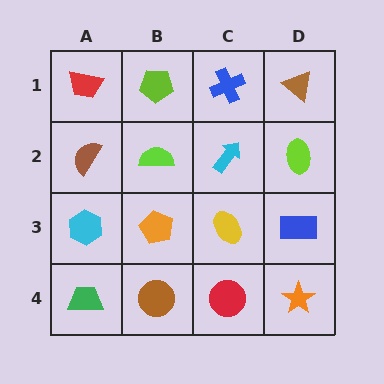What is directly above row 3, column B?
A lime semicircle.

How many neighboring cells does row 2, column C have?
4.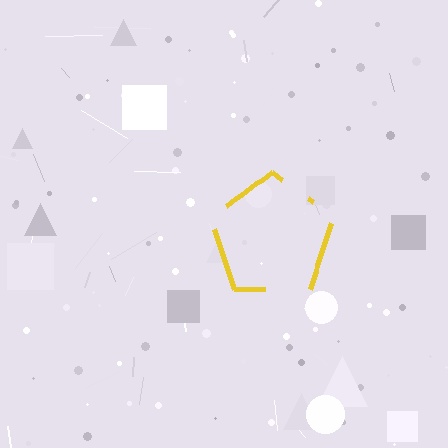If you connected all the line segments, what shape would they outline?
They would outline a pentagon.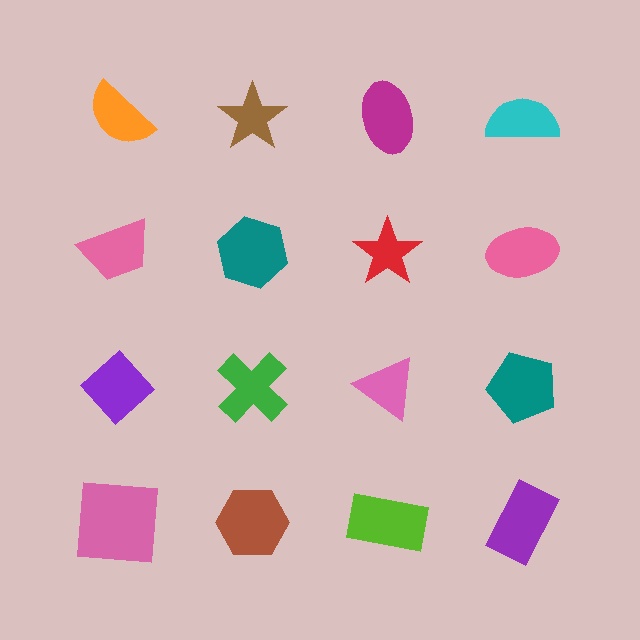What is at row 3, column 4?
A teal pentagon.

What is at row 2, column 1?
A pink trapezoid.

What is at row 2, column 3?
A red star.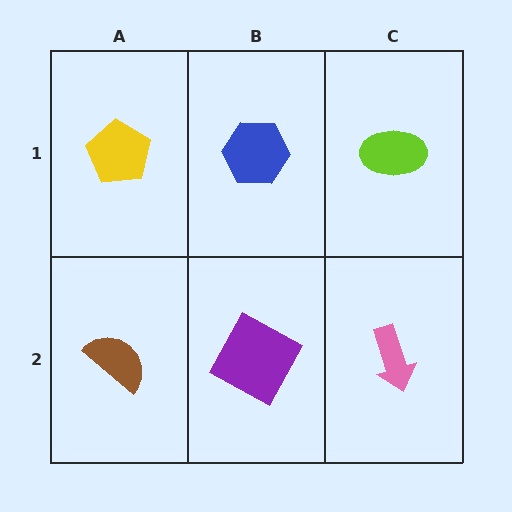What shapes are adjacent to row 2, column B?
A blue hexagon (row 1, column B), a brown semicircle (row 2, column A), a pink arrow (row 2, column C).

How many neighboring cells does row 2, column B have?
3.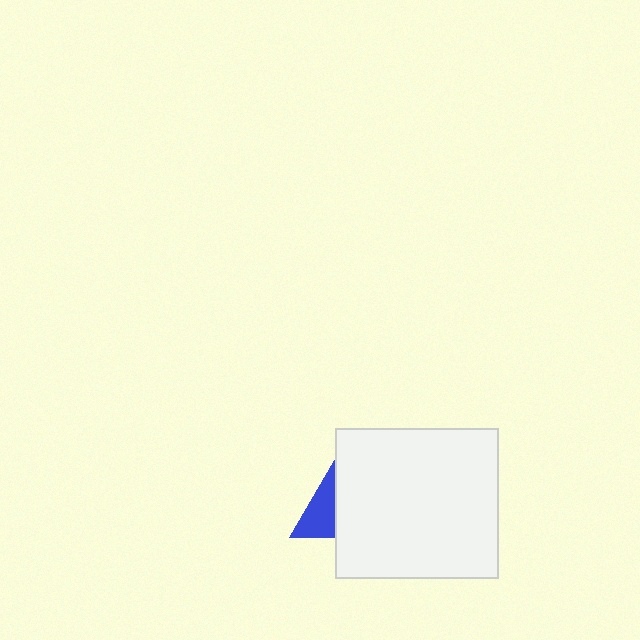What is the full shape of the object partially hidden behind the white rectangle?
The partially hidden object is a blue triangle.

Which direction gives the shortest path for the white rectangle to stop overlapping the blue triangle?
Moving right gives the shortest separation.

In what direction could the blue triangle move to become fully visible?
The blue triangle could move left. That would shift it out from behind the white rectangle entirely.